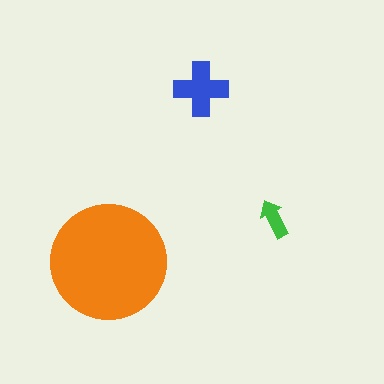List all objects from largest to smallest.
The orange circle, the blue cross, the green arrow.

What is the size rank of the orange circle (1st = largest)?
1st.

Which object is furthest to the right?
The green arrow is rightmost.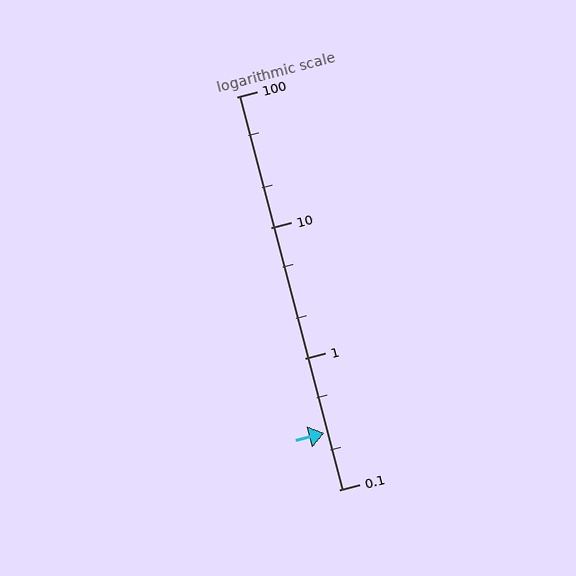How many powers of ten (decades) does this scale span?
The scale spans 3 decades, from 0.1 to 100.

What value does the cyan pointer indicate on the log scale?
The pointer indicates approximately 0.27.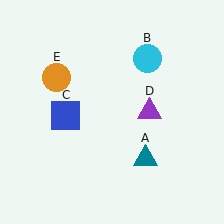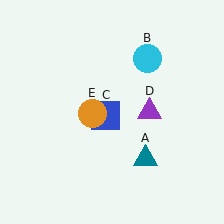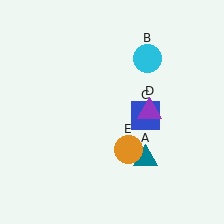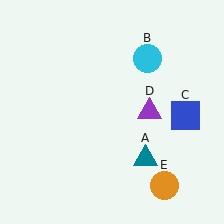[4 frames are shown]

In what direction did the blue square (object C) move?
The blue square (object C) moved right.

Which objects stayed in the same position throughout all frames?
Teal triangle (object A) and cyan circle (object B) and purple triangle (object D) remained stationary.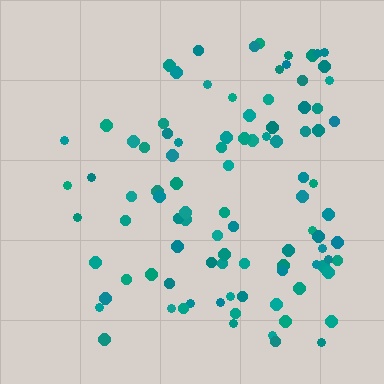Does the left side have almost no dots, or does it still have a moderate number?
Still a moderate number, just noticeably fewer than the right.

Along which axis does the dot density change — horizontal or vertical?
Horizontal.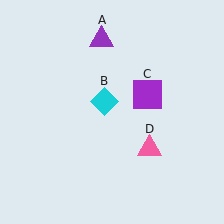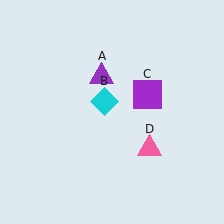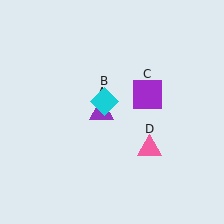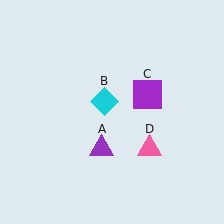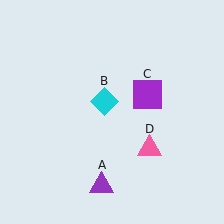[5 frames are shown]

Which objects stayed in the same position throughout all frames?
Cyan diamond (object B) and purple square (object C) and pink triangle (object D) remained stationary.